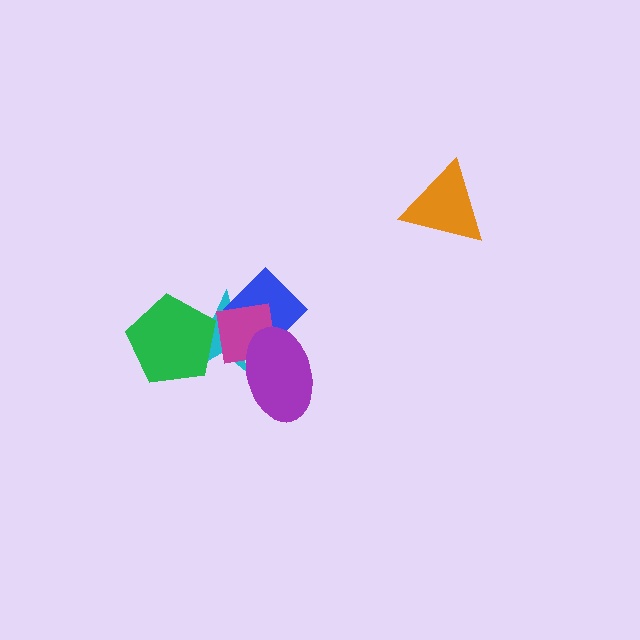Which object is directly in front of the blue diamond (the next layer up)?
The magenta square is directly in front of the blue diamond.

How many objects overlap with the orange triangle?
0 objects overlap with the orange triangle.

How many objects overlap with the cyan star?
4 objects overlap with the cyan star.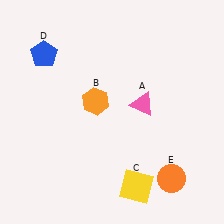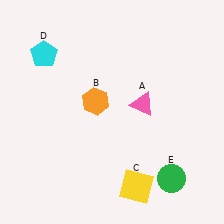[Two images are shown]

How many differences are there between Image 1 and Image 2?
There are 2 differences between the two images.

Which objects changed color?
D changed from blue to cyan. E changed from orange to green.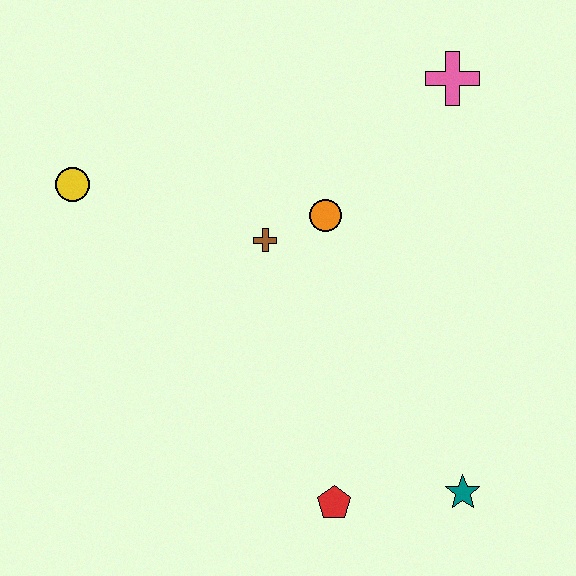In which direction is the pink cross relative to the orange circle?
The pink cross is above the orange circle.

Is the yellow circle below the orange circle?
No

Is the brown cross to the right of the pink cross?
No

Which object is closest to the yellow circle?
The brown cross is closest to the yellow circle.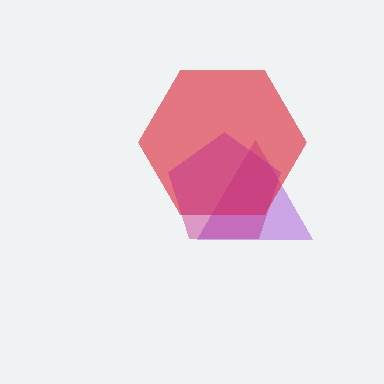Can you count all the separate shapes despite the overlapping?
Yes, there are 3 separate shapes.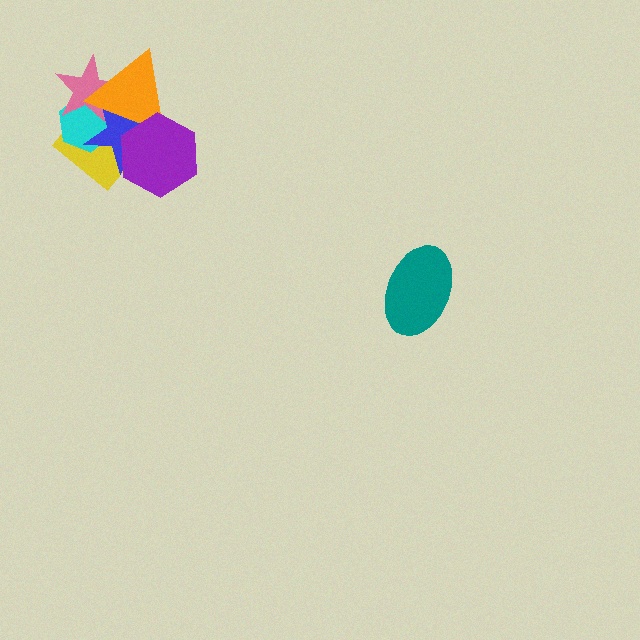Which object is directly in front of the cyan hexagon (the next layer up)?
The pink star is directly in front of the cyan hexagon.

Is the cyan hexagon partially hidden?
Yes, it is partially covered by another shape.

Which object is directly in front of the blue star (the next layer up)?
The orange triangle is directly in front of the blue star.